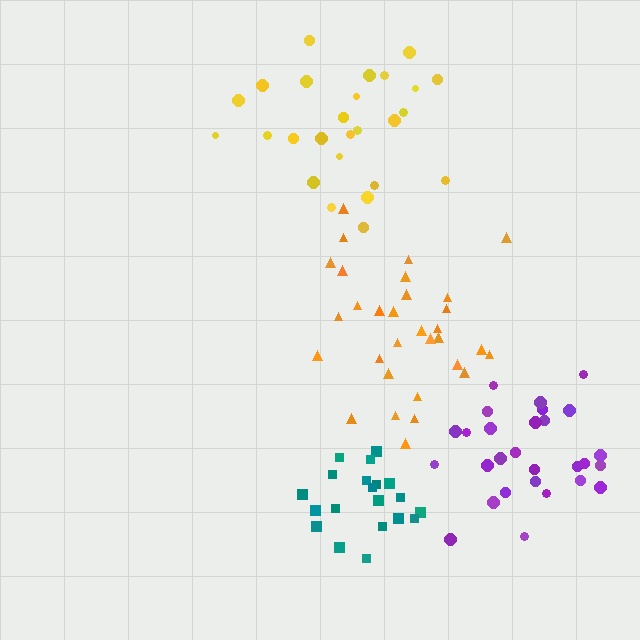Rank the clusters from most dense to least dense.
teal, orange, purple, yellow.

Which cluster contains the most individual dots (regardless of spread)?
Orange (31).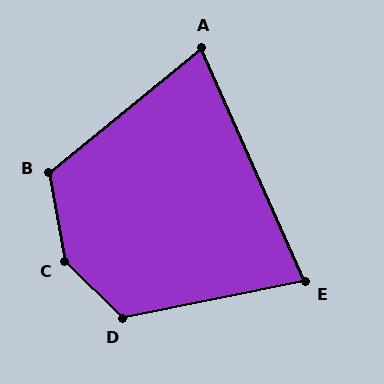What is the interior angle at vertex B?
Approximately 119 degrees (obtuse).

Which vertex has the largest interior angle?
C, at approximately 146 degrees.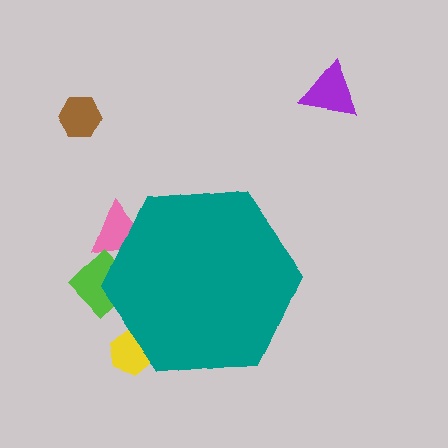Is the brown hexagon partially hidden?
No, the brown hexagon is fully visible.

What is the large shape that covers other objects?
A teal hexagon.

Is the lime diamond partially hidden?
Yes, the lime diamond is partially hidden behind the teal hexagon.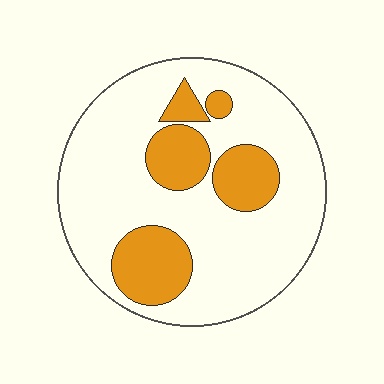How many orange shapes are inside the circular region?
5.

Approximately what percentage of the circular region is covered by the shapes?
Approximately 25%.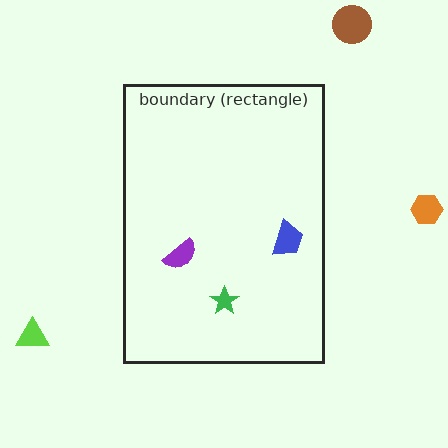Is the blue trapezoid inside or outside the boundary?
Inside.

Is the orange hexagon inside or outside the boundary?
Outside.